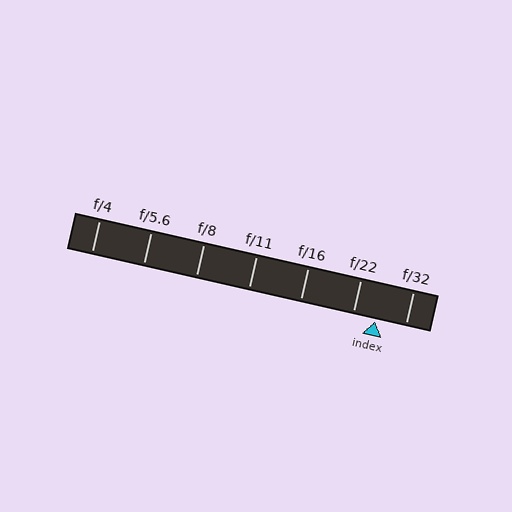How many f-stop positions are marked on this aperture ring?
There are 7 f-stop positions marked.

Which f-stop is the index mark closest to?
The index mark is closest to f/22.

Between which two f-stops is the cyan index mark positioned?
The index mark is between f/22 and f/32.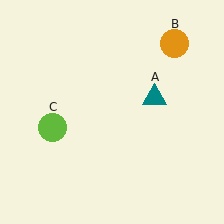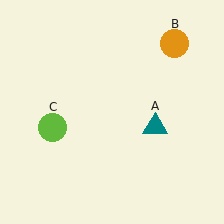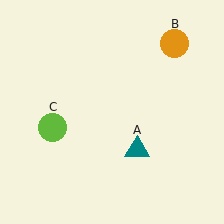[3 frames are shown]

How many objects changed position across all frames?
1 object changed position: teal triangle (object A).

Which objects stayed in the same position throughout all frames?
Orange circle (object B) and lime circle (object C) remained stationary.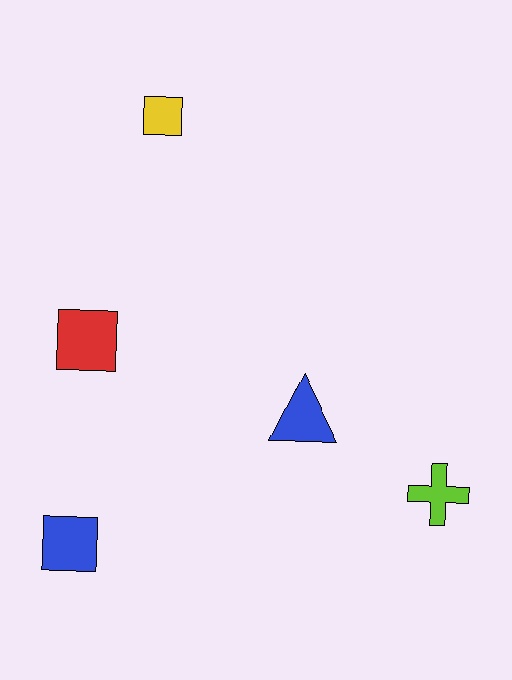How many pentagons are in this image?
There are no pentagons.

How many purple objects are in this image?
There are no purple objects.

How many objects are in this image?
There are 5 objects.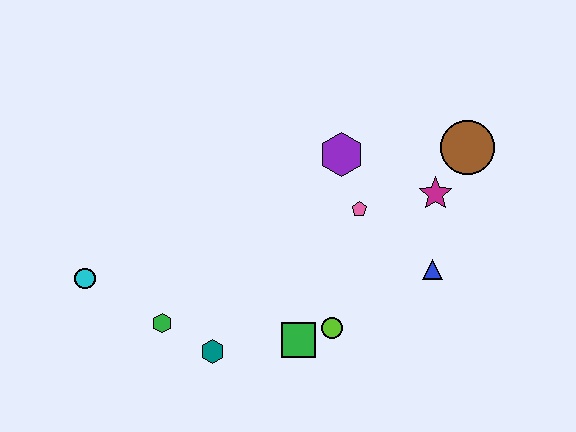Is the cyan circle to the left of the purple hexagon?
Yes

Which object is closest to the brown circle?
The magenta star is closest to the brown circle.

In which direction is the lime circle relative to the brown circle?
The lime circle is below the brown circle.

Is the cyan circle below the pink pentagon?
Yes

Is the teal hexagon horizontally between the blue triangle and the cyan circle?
Yes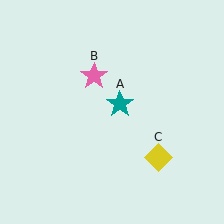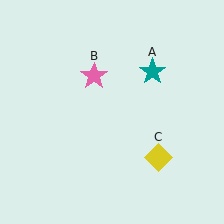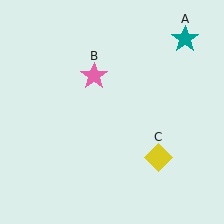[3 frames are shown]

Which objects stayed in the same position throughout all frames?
Pink star (object B) and yellow diamond (object C) remained stationary.